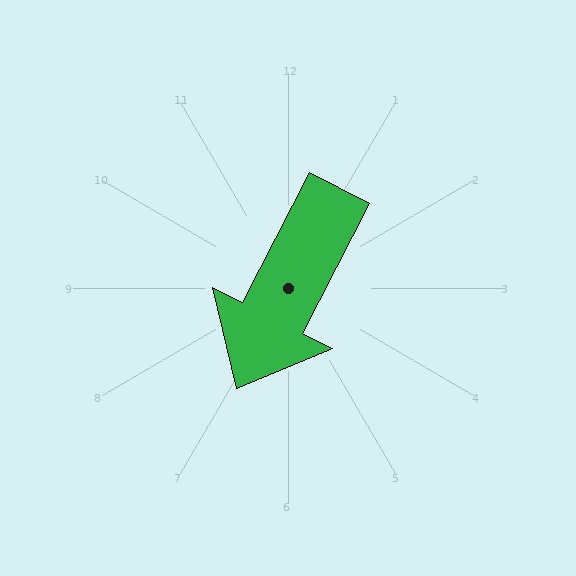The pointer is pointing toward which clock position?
Roughly 7 o'clock.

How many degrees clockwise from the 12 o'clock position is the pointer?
Approximately 207 degrees.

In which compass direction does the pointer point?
Southwest.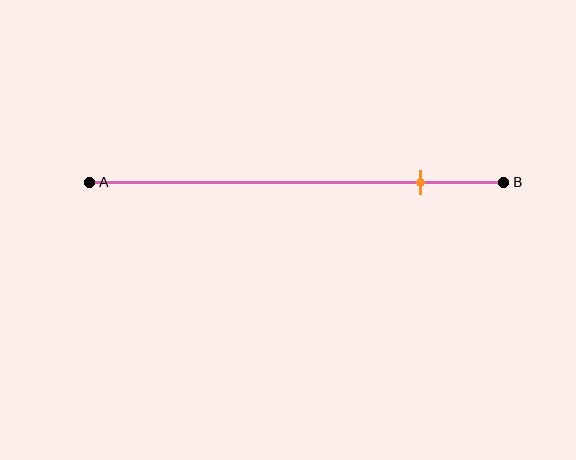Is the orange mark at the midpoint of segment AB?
No, the mark is at about 80% from A, not at the 50% midpoint.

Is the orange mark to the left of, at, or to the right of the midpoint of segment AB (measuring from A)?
The orange mark is to the right of the midpoint of segment AB.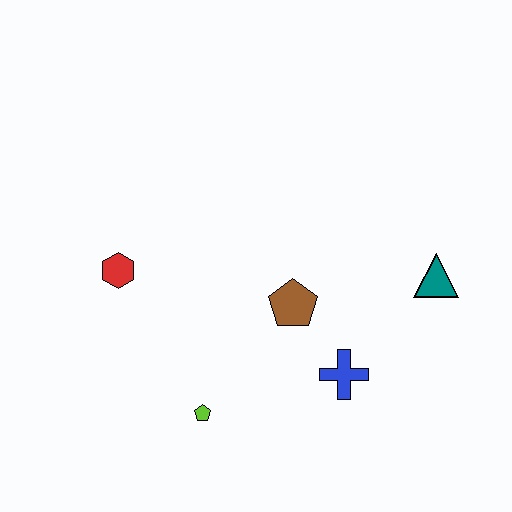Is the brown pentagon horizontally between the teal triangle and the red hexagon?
Yes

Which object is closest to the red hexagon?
The lime pentagon is closest to the red hexagon.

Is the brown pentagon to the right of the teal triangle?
No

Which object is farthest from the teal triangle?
The red hexagon is farthest from the teal triangle.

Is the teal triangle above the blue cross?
Yes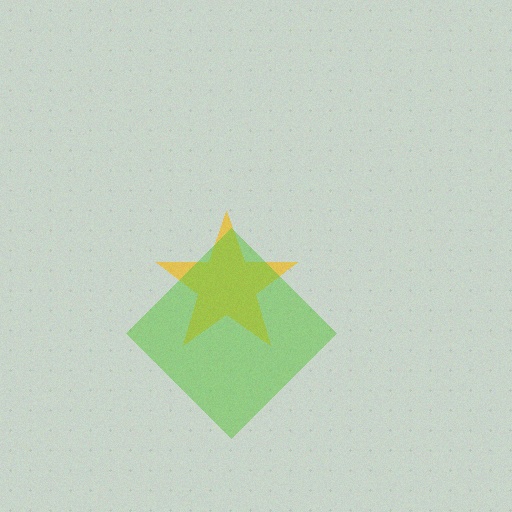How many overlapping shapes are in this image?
There are 2 overlapping shapes in the image.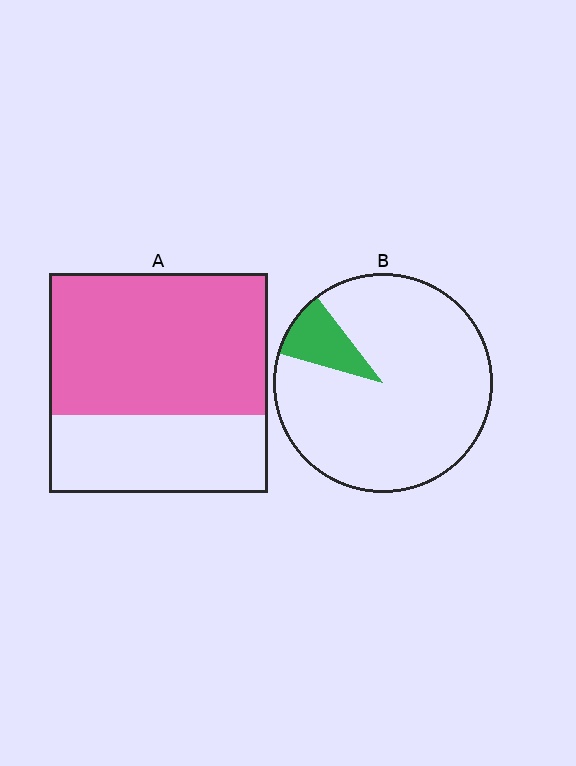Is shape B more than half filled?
No.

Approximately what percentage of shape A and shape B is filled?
A is approximately 65% and B is approximately 10%.